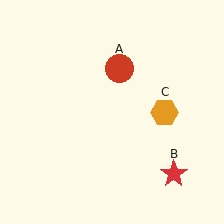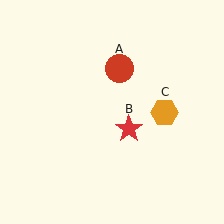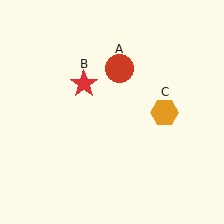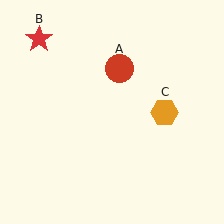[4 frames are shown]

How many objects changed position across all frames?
1 object changed position: red star (object B).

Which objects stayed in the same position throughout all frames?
Red circle (object A) and orange hexagon (object C) remained stationary.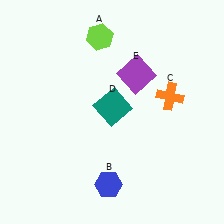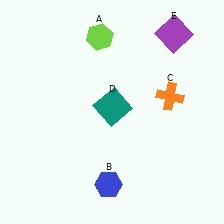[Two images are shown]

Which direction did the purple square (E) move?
The purple square (E) moved up.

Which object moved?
The purple square (E) moved up.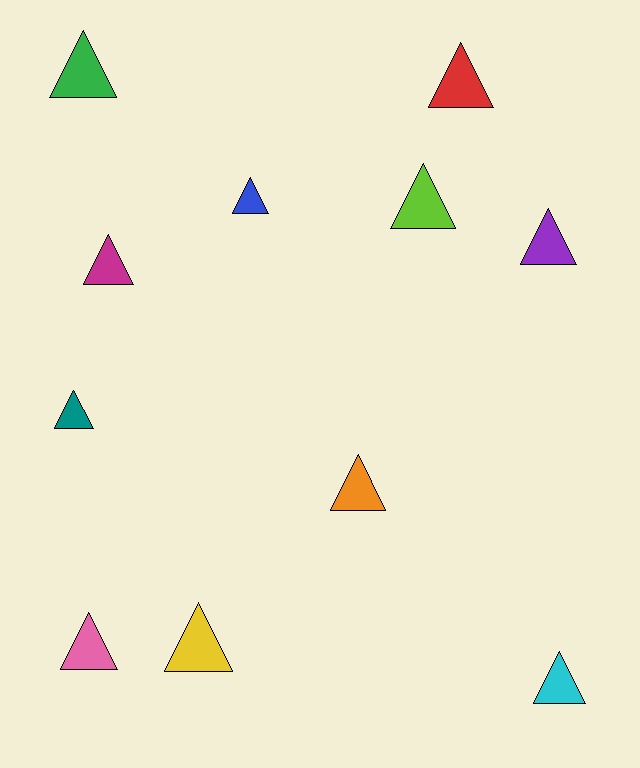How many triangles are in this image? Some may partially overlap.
There are 11 triangles.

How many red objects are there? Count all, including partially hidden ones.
There is 1 red object.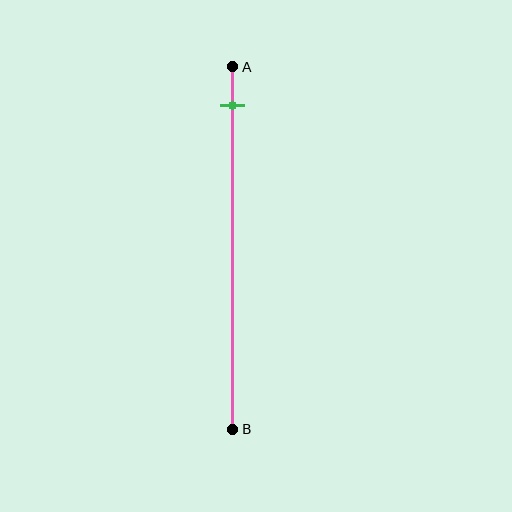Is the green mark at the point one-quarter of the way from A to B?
No, the mark is at about 10% from A, not at the 25% one-quarter point.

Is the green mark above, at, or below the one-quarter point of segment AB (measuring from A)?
The green mark is above the one-quarter point of segment AB.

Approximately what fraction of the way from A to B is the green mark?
The green mark is approximately 10% of the way from A to B.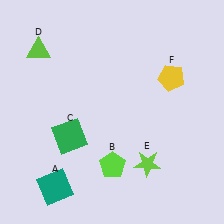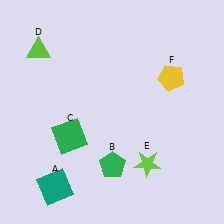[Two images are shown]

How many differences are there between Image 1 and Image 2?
There is 1 difference between the two images.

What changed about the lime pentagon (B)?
In Image 1, B is lime. In Image 2, it changed to green.